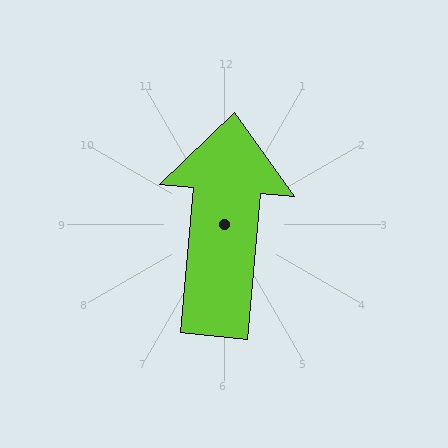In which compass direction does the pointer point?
North.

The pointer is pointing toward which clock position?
Roughly 12 o'clock.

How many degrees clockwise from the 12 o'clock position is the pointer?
Approximately 5 degrees.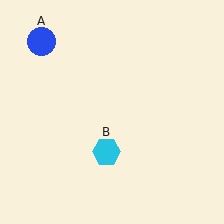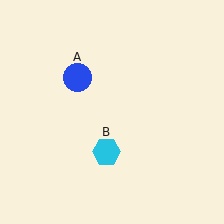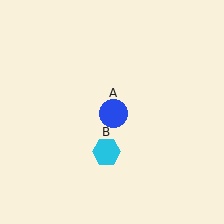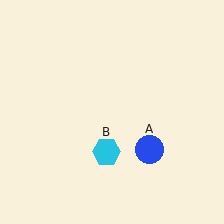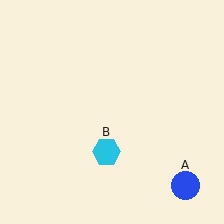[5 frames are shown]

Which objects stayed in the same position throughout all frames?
Cyan hexagon (object B) remained stationary.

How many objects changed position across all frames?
1 object changed position: blue circle (object A).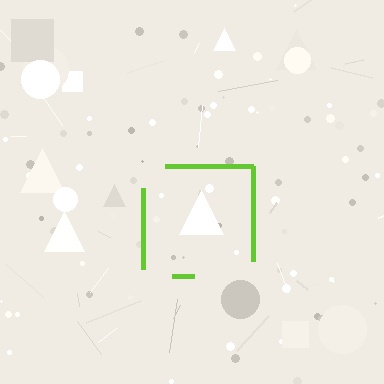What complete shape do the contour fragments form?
The contour fragments form a square.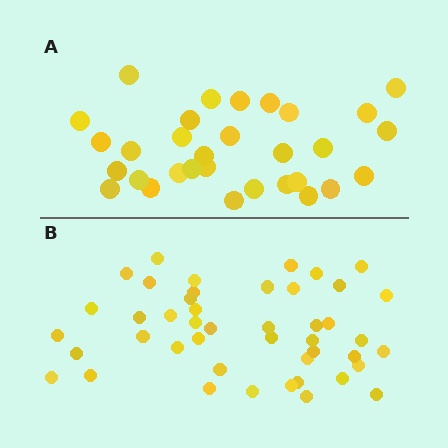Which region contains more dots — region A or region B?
Region B (the bottom region) has more dots.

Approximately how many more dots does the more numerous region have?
Region B has approximately 15 more dots than region A.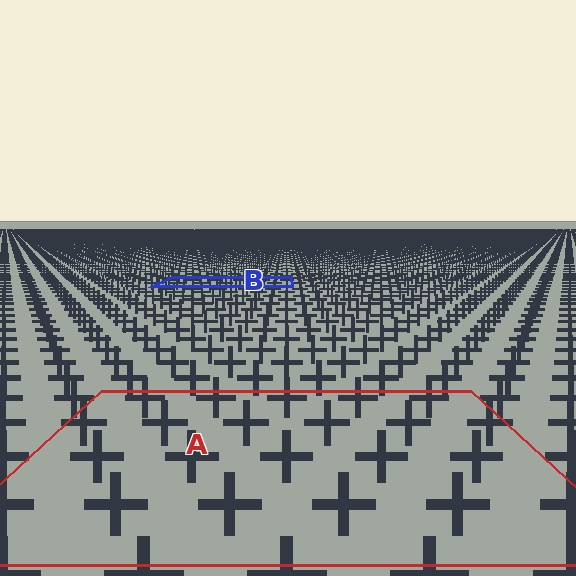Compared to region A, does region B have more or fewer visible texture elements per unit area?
Region B has more texture elements per unit area — they are packed more densely because it is farther away.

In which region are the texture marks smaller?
The texture marks are smaller in region B, because it is farther away.